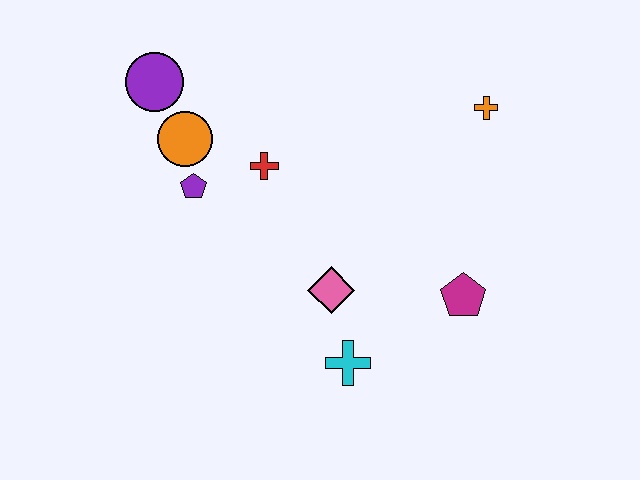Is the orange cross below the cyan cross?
No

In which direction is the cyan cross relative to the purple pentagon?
The cyan cross is below the purple pentagon.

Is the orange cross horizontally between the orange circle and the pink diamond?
No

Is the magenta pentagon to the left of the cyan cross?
No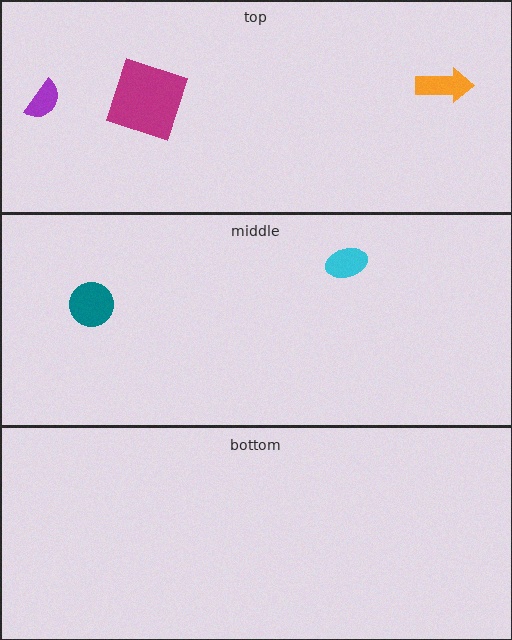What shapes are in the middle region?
The teal circle, the cyan ellipse.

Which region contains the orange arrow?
The top region.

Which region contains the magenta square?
The top region.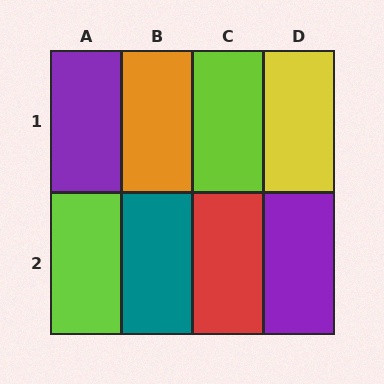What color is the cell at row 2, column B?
Teal.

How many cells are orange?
1 cell is orange.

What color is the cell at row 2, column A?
Lime.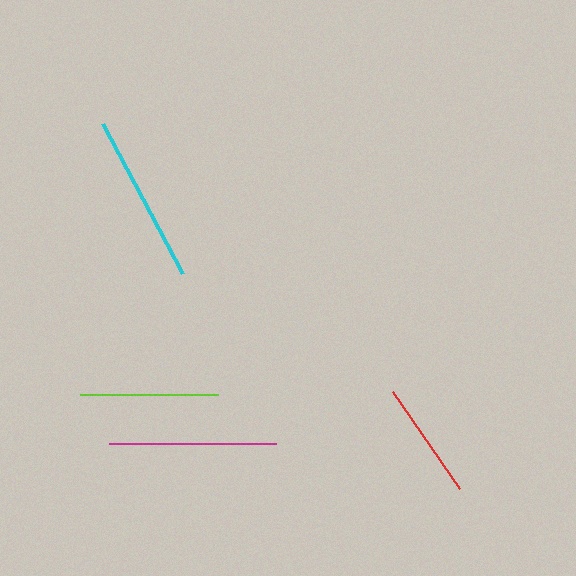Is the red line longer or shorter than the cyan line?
The cyan line is longer than the red line.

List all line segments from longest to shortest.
From longest to shortest: cyan, magenta, lime, red.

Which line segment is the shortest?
The red line is the shortest at approximately 118 pixels.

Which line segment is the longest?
The cyan line is the longest at approximately 169 pixels.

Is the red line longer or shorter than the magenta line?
The magenta line is longer than the red line.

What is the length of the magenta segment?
The magenta segment is approximately 167 pixels long.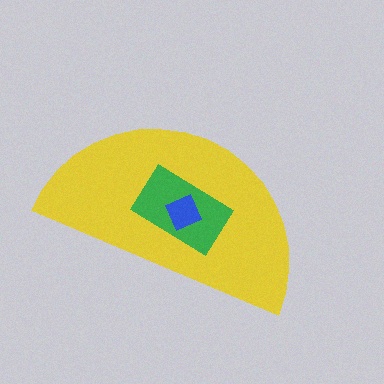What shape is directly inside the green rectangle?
The blue diamond.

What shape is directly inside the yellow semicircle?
The green rectangle.